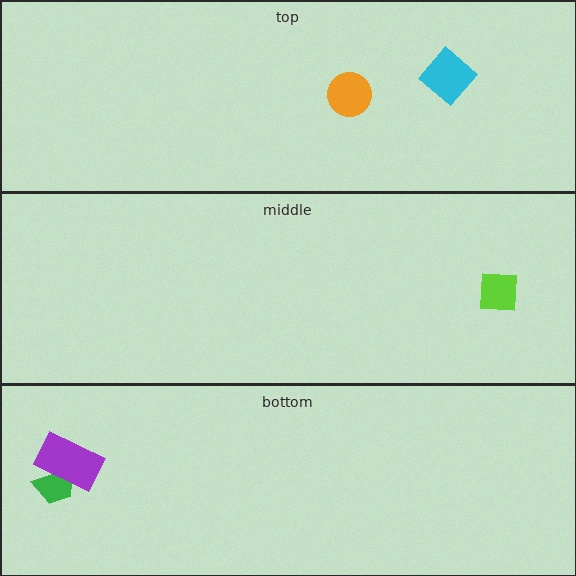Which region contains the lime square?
The middle region.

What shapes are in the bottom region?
The green trapezoid, the purple rectangle.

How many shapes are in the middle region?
1.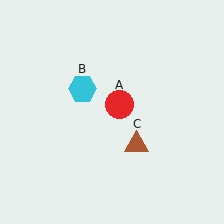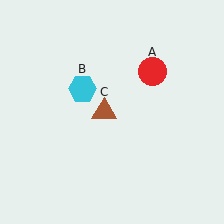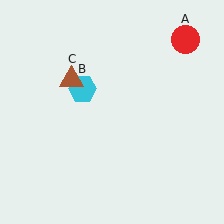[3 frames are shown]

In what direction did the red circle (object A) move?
The red circle (object A) moved up and to the right.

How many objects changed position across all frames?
2 objects changed position: red circle (object A), brown triangle (object C).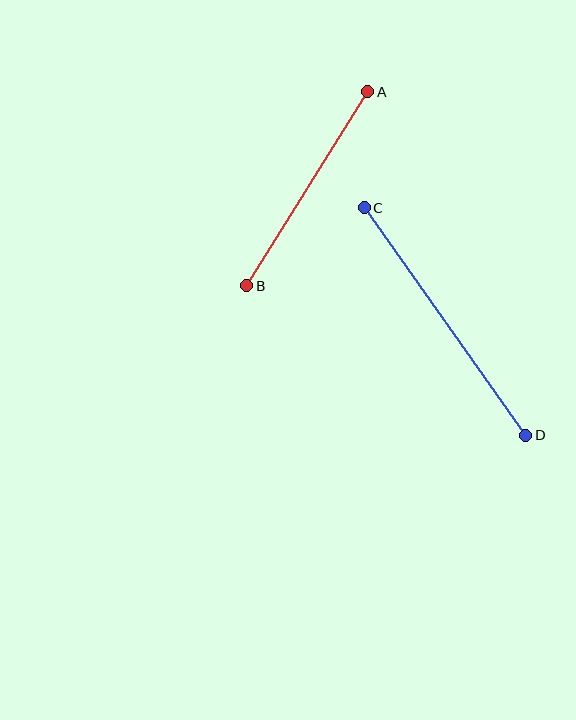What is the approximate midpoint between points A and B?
The midpoint is at approximately (307, 189) pixels.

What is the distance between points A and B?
The distance is approximately 229 pixels.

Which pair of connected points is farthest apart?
Points C and D are farthest apart.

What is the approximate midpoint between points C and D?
The midpoint is at approximately (445, 322) pixels.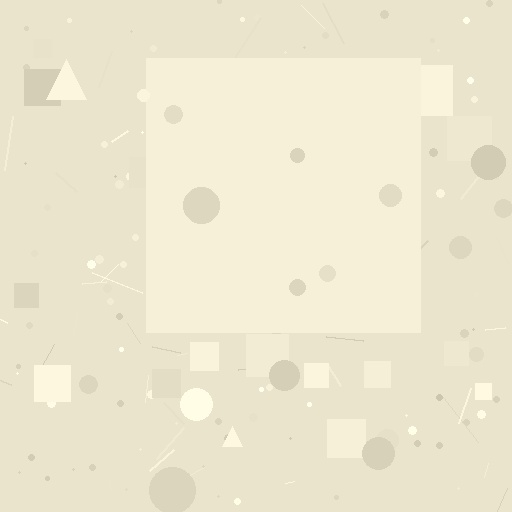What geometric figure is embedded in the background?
A square is embedded in the background.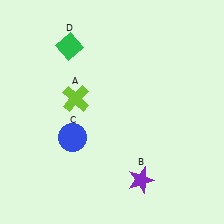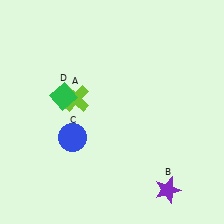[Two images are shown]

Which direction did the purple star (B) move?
The purple star (B) moved right.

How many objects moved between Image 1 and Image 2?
2 objects moved between the two images.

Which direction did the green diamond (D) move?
The green diamond (D) moved down.